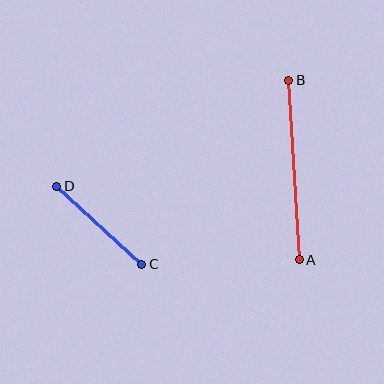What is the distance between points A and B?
The distance is approximately 180 pixels.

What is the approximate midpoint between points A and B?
The midpoint is at approximately (294, 170) pixels.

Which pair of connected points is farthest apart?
Points A and B are farthest apart.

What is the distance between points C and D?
The distance is approximately 115 pixels.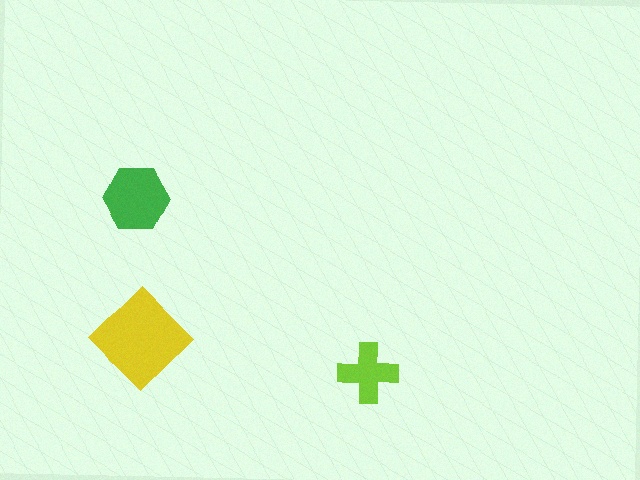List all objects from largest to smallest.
The yellow diamond, the green hexagon, the lime cross.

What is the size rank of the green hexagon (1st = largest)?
2nd.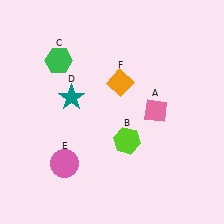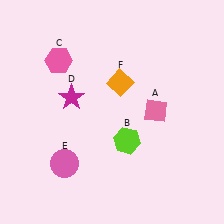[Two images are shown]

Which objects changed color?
C changed from green to pink. D changed from teal to magenta.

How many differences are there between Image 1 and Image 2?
There are 2 differences between the two images.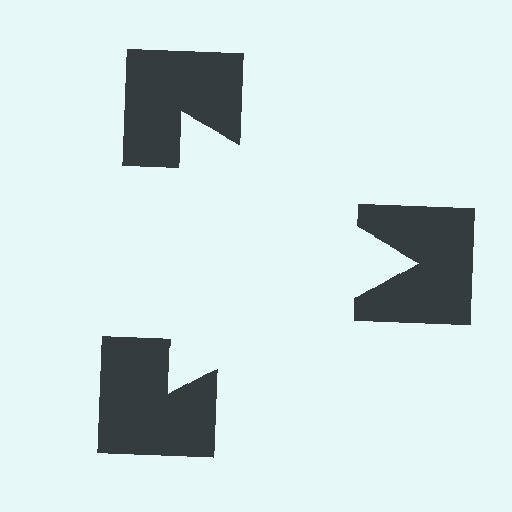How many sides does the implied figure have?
3 sides.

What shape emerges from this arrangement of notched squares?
An illusory triangle — its edges are inferred from the aligned wedge cuts in the notched squares, not physically drawn.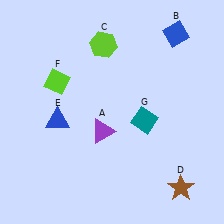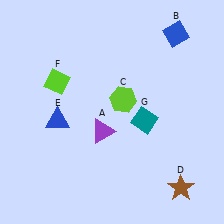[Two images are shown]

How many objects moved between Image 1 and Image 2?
1 object moved between the two images.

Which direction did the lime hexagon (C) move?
The lime hexagon (C) moved down.